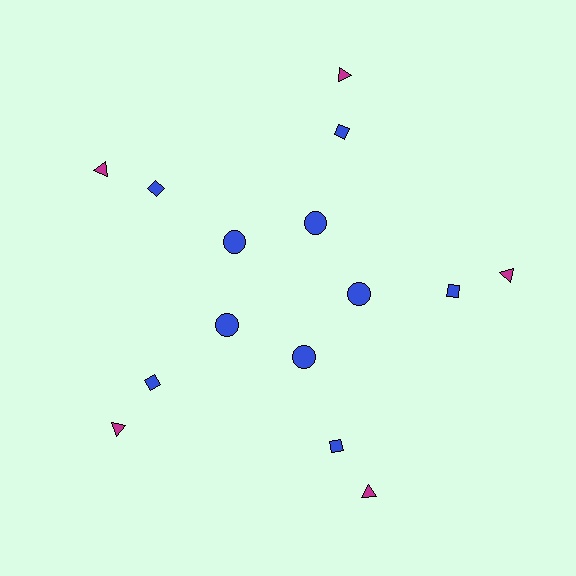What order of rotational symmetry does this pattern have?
This pattern has 5-fold rotational symmetry.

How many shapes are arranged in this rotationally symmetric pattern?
There are 15 shapes, arranged in 5 groups of 3.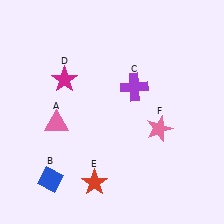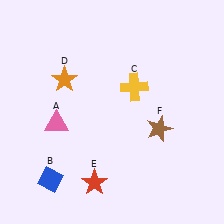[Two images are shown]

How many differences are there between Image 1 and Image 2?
There are 3 differences between the two images.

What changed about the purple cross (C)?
In Image 1, C is purple. In Image 2, it changed to yellow.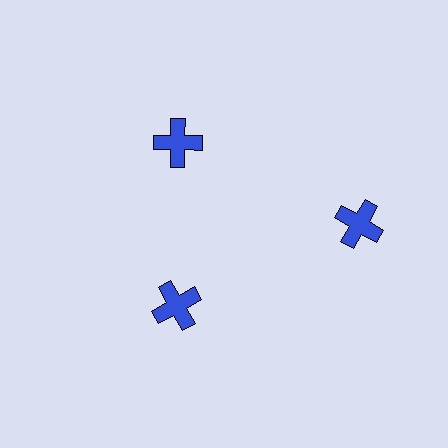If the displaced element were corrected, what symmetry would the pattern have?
It would have 3-fold rotational symmetry — the pattern would map onto itself every 120 degrees.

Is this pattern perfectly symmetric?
No. The 3 blue crosses are arranged in a ring, but one element near the 3 o'clock position is pushed outward from the center, breaking the 3-fold rotational symmetry.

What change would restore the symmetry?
The symmetry would be restored by moving it inward, back onto the ring so that all 3 crosses sit at equal angles and equal distance from the center.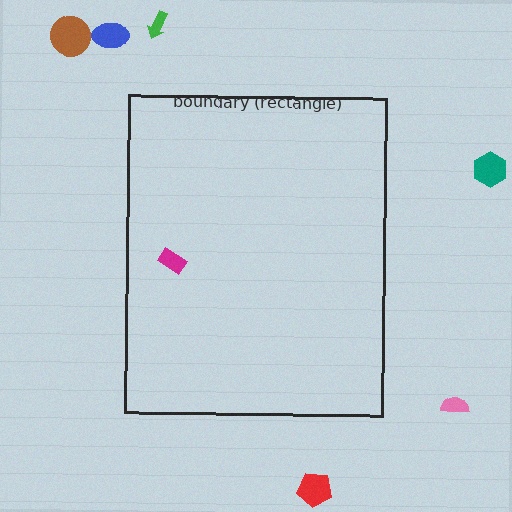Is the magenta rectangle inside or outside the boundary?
Inside.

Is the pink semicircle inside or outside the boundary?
Outside.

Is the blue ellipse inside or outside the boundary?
Outside.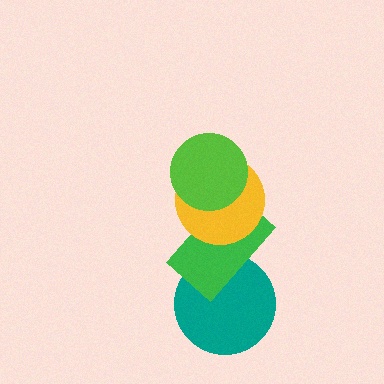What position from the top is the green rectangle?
The green rectangle is 3rd from the top.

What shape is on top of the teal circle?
The green rectangle is on top of the teal circle.